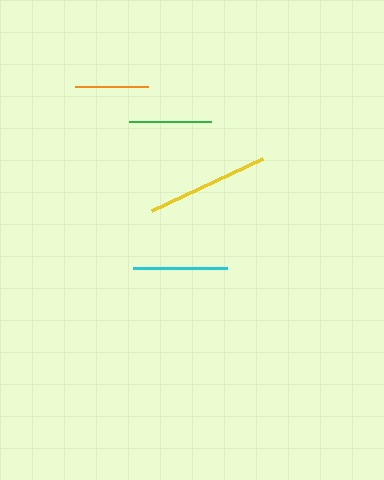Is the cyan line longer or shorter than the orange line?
The cyan line is longer than the orange line.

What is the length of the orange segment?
The orange segment is approximately 73 pixels long.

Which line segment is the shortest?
The orange line is the shortest at approximately 73 pixels.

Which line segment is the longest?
The yellow line is the longest at approximately 122 pixels.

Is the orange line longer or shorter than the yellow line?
The yellow line is longer than the orange line.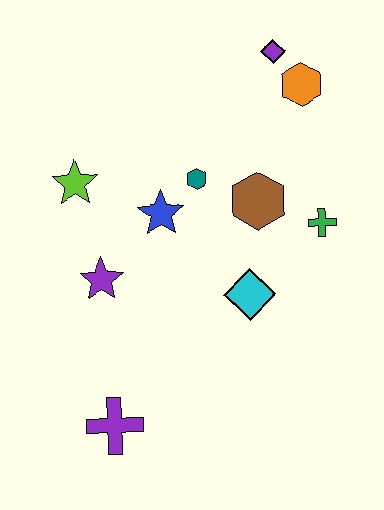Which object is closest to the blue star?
The teal hexagon is closest to the blue star.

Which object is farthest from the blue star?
The purple cross is farthest from the blue star.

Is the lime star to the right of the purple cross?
No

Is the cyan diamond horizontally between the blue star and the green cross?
Yes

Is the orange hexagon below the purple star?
No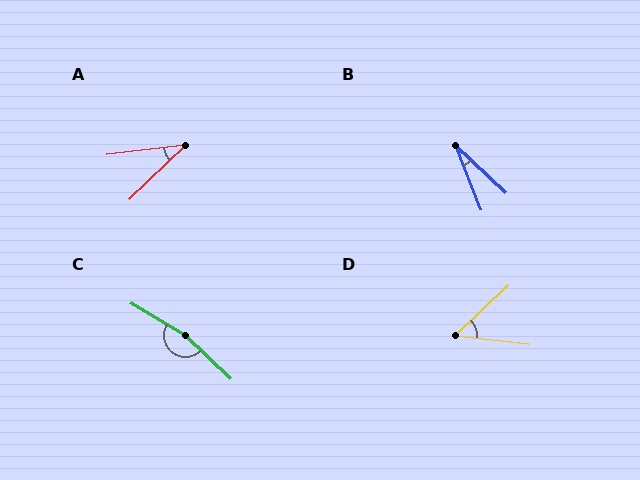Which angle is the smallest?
B, at approximately 25 degrees.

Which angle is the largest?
C, at approximately 167 degrees.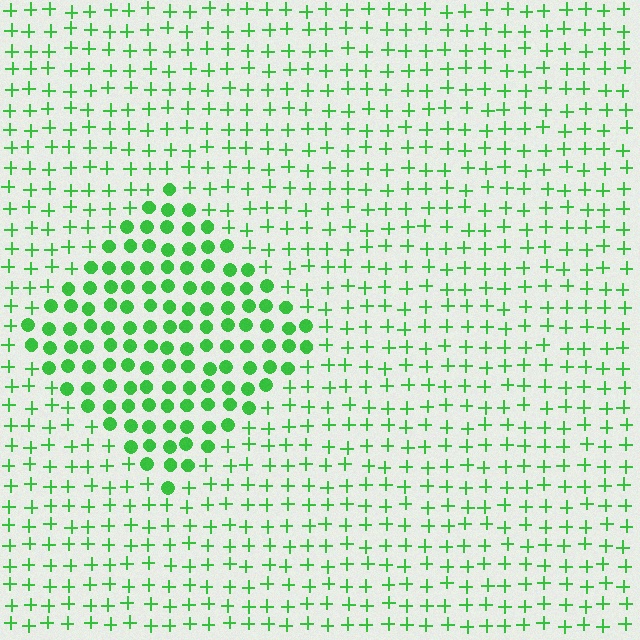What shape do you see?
I see a diamond.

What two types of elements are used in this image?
The image uses circles inside the diamond region and plus signs outside it.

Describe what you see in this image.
The image is filled with small green elements arranged in a uniform grid. A diamond-shaped region contains circles, while the surrounding area contains plus signs. The boundary is defined purely by the change in element shape.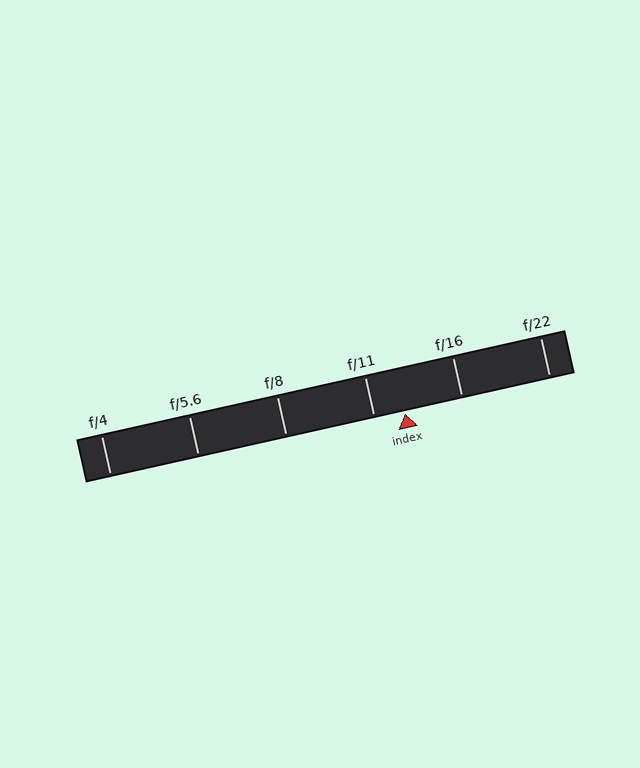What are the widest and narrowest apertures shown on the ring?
The widest aperture shown is f/4 and the narrowest is f/22.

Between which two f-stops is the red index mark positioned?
The index mark is between f/11 and f/16.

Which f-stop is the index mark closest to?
The index mark is closest to f/11.